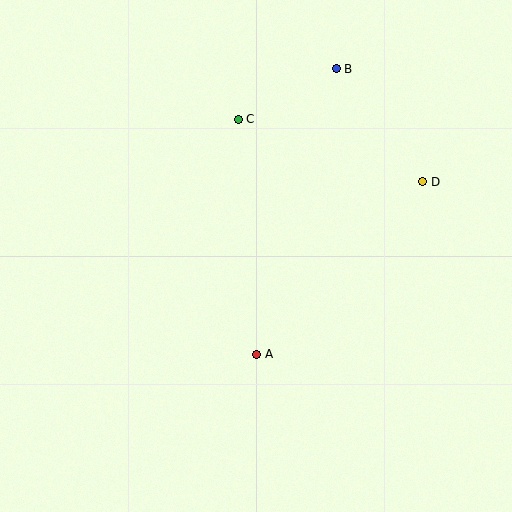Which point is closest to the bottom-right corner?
Point A is closest to the bottom-right corner.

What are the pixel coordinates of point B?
Point B is at (336, 69).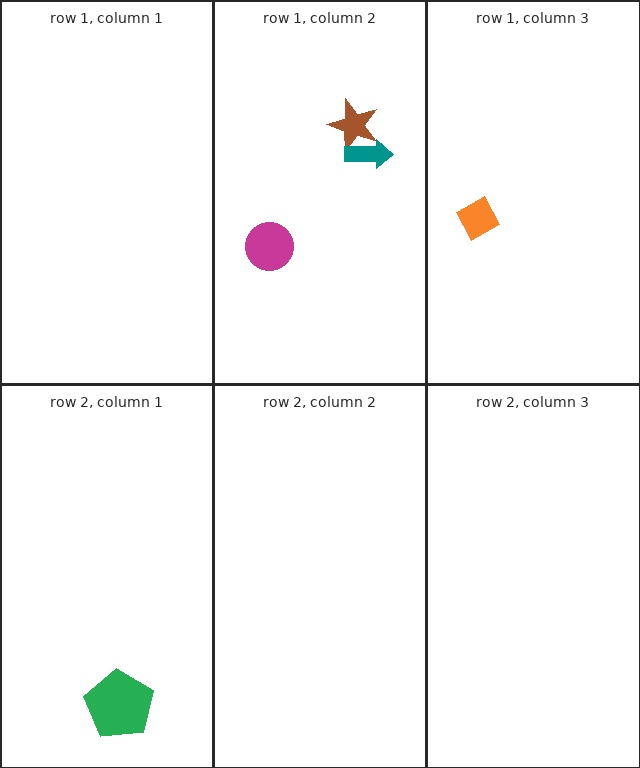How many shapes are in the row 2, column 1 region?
1.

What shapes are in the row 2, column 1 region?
The green pentagon.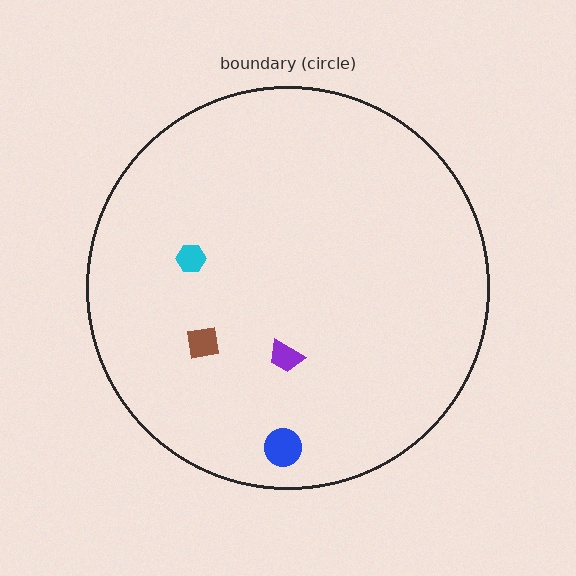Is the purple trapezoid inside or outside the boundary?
Inside.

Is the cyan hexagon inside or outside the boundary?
Inside.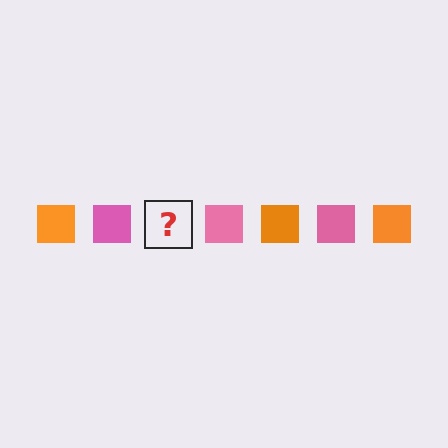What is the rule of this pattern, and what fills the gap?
The rule is that the pattern cycles through orange, pink squares. The gap should be filled with an orange square.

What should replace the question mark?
The question mark should be replaced with an orange square.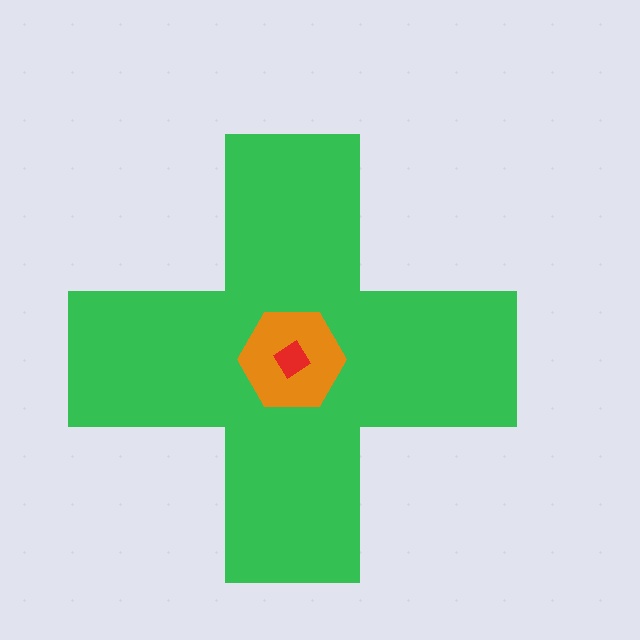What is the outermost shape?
The green cross.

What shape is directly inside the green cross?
The orange hexagon.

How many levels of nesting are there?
3.